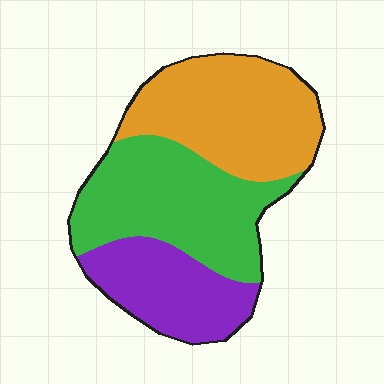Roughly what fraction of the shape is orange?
Orange takes up between a third and a half of the shape.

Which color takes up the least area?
Purple, at roughly 25%.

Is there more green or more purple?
Green.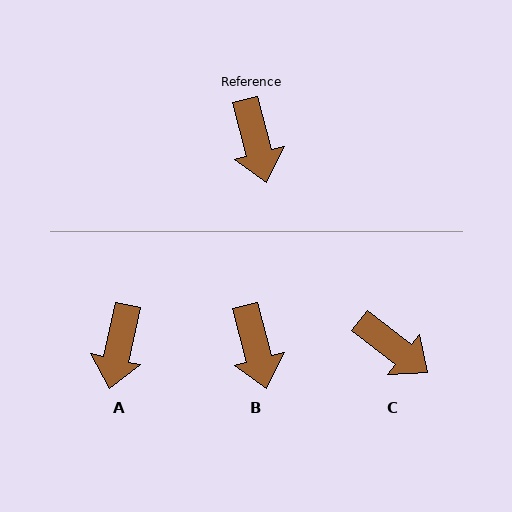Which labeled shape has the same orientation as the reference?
B.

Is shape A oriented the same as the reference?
No, it is off by about 27 degrees.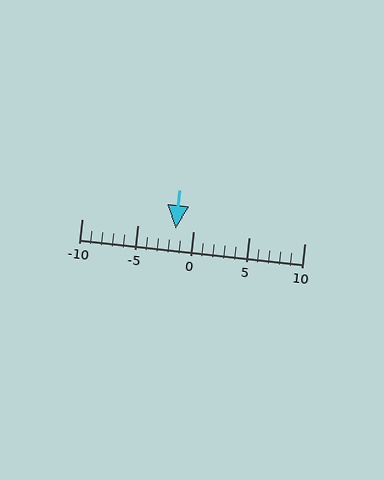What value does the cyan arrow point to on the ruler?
The cyan arrow points to approximately -2.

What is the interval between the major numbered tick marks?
The major tick marks are spaced 5 units apart.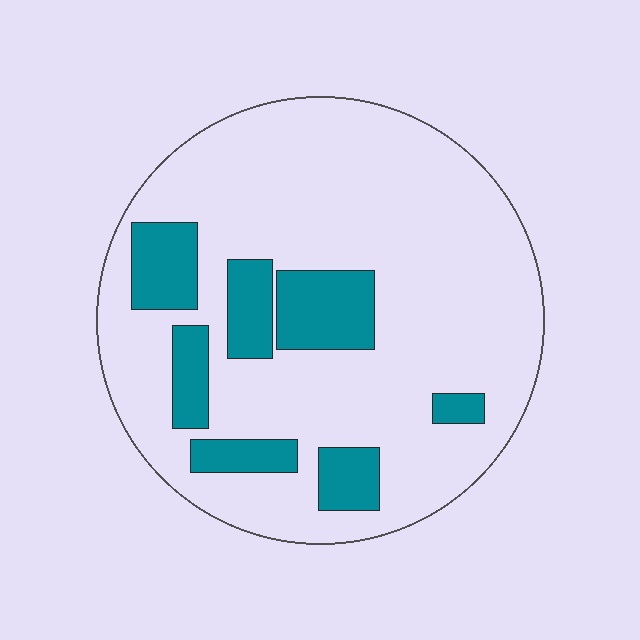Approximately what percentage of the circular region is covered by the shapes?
Approximately 20%.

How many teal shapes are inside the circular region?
7.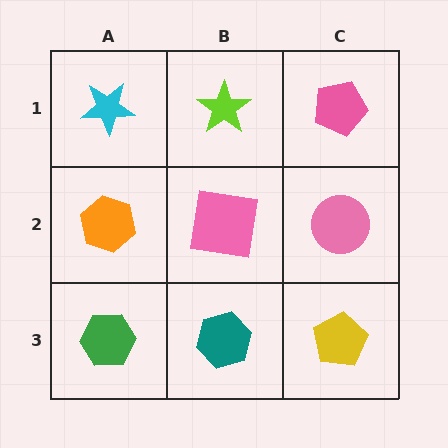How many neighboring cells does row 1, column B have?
3.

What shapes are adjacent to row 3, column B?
A pink square (row 2, column B), a green hexagon (row 3, column A), a yellow pentagon (row 3, column C).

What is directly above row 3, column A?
An orange hexagon.